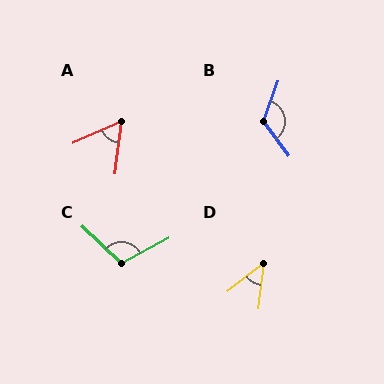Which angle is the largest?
B, at approximately 124 degrees.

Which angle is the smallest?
D, at approximately 46 degrees.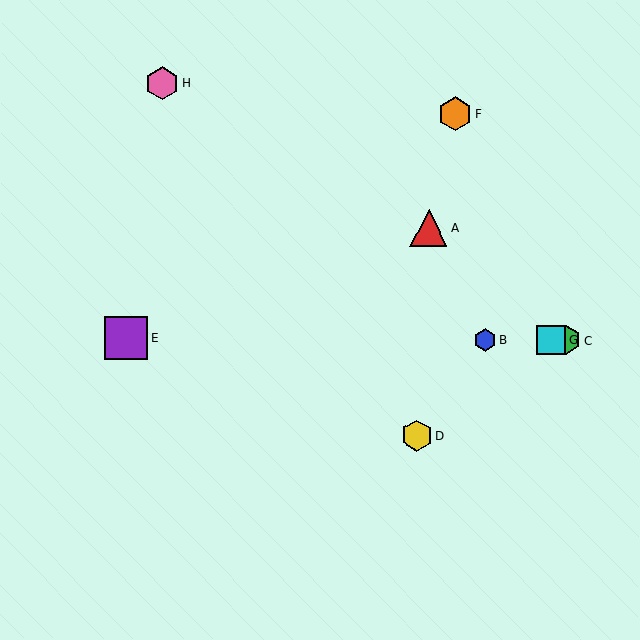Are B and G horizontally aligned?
Yes, both are at y≈340.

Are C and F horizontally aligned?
No, C is at y≈340 and F is at y≈113.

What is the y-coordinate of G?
Object G is at y≈340.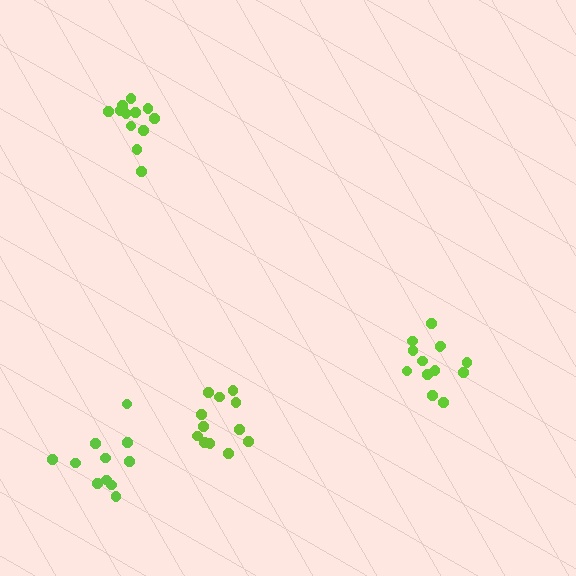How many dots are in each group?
Group 1: 12 dots, Group 2: 11 dots, Group 3: 13 dots, Group 4: 12 dots (48 total).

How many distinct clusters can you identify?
There are 4 distinct clusters.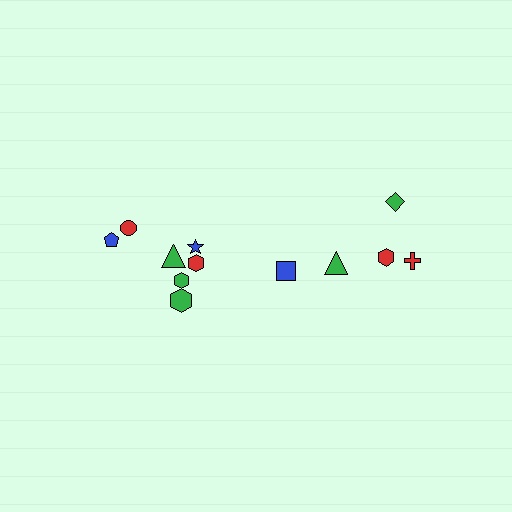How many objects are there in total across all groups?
There are 12 objects.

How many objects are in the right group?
There are 5 objects.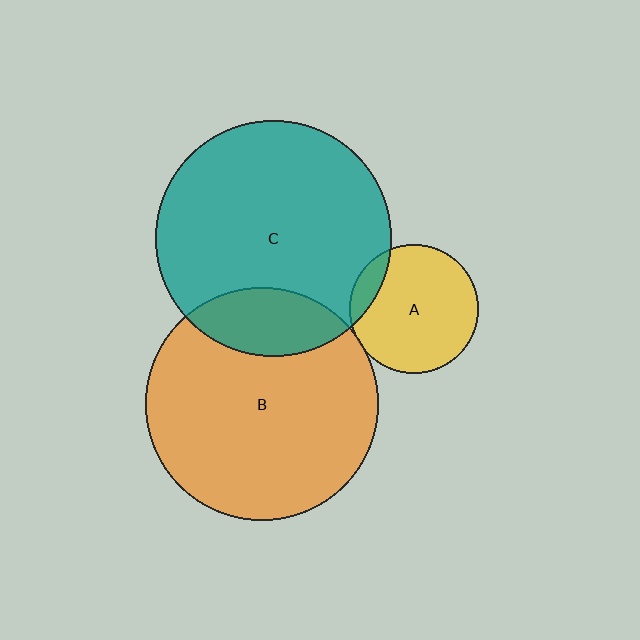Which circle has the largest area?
Circle C (teal).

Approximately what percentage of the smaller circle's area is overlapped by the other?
Approximately 5%.